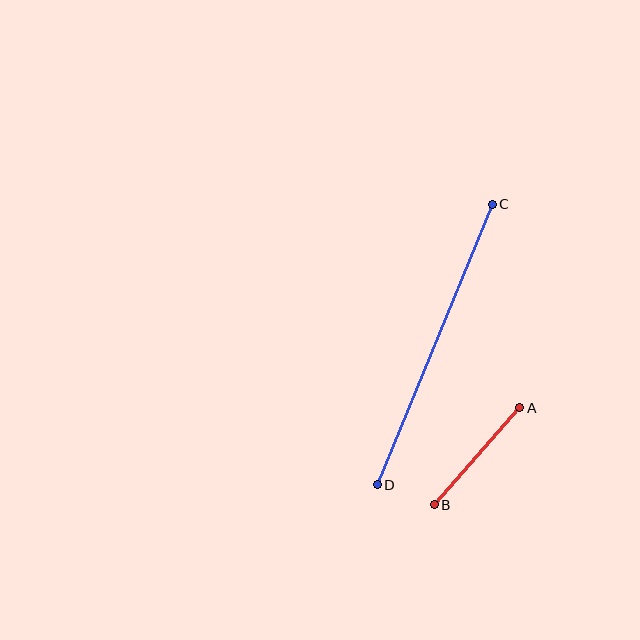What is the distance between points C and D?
The distance is approximately 303 pixels.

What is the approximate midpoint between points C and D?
The midpoint is at approximately (435, 345) pixels.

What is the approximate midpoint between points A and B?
The midpoint is at approximately (477, 456) pixels.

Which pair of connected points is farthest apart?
Points C and D are farthest apart.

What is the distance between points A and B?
The distance is approximately 129 pixels.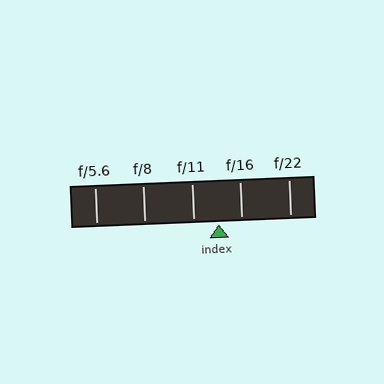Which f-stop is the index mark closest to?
The index mark is closest to f/16.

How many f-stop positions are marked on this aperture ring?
There are 5 f-stop positions marked.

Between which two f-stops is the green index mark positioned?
The index mark is between f/11 and f/16.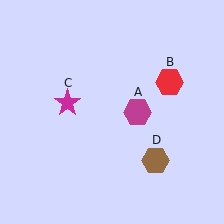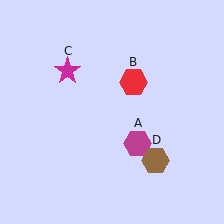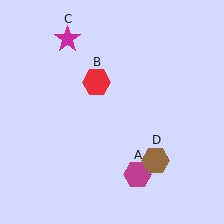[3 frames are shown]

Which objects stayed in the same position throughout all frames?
Brown hexagon (object D) remained stationary.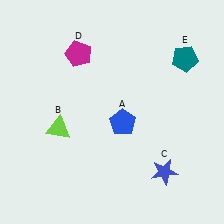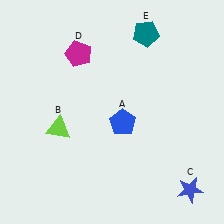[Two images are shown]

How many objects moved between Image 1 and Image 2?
2 objects moved between the two images.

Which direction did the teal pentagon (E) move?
The teal pentagon (E) moved left.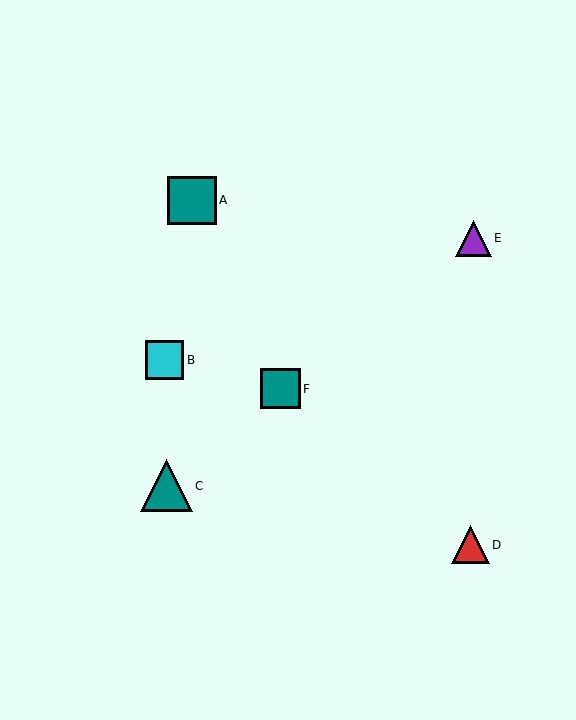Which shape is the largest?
The teal triangle (labeled C) is the largest.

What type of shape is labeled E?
Shape E is a purple triangle.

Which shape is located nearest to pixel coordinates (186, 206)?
The teal square (labeled A) at (192, 200) is nearest to that location.